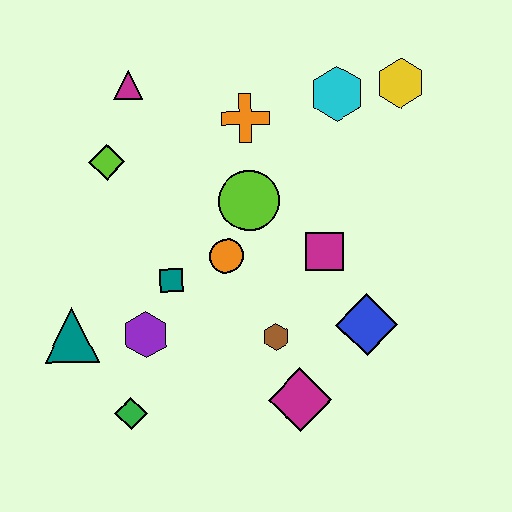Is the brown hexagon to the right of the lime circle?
Yes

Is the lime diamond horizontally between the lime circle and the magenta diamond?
No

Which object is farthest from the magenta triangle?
The magenta diamond is farthest from the magenta triangle.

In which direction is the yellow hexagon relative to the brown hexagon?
The yellow hexagon is above the brown hexagon.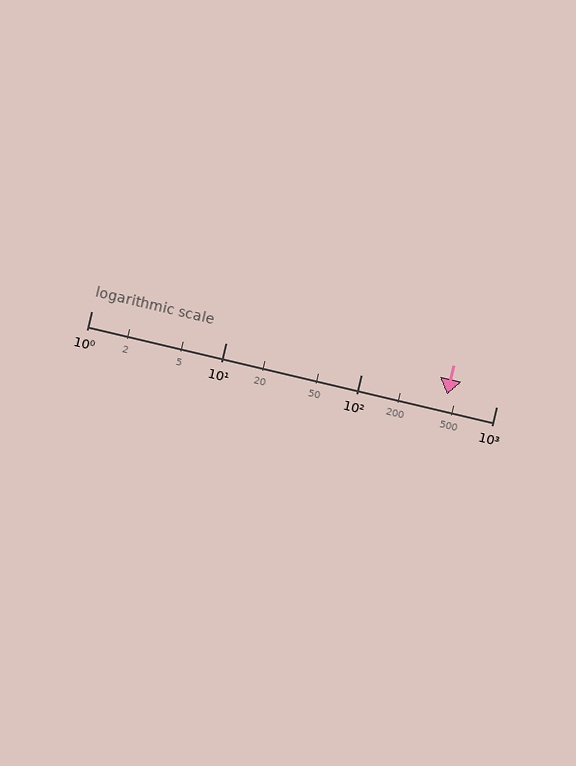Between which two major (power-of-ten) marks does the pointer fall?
The pointer is between 100 and 1000.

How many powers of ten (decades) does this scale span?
The scale spans 3 decades, from 1 to 1000.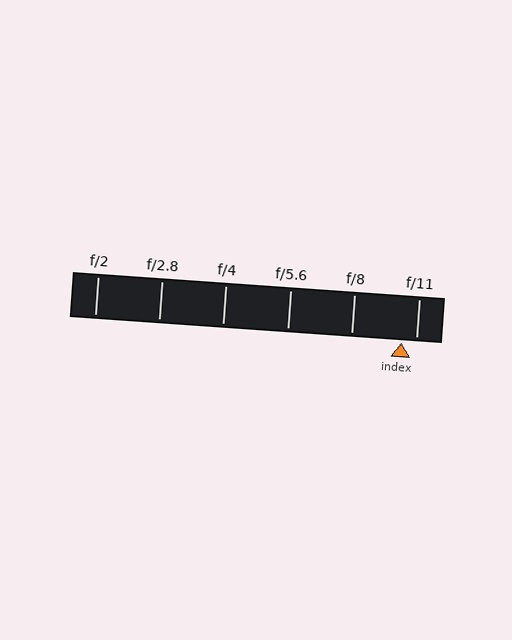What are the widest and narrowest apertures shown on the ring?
The widest aperture shown is f/2 and the narrowest is f/11.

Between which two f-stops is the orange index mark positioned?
The index mark is between f/8 and f/11.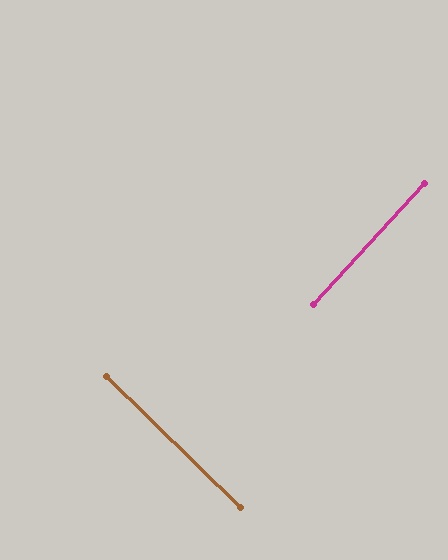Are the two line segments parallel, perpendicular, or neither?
Perpendicular — they meet at approximately 88°.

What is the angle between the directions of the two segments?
Approximately 88 degrees.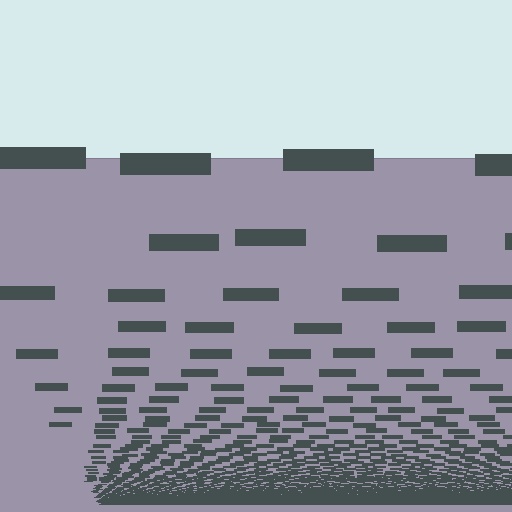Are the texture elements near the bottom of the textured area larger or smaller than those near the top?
Smaller. The gradient is inverted — elements near the bottom are smaller and denser.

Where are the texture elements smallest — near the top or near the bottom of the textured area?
Near the bottom.